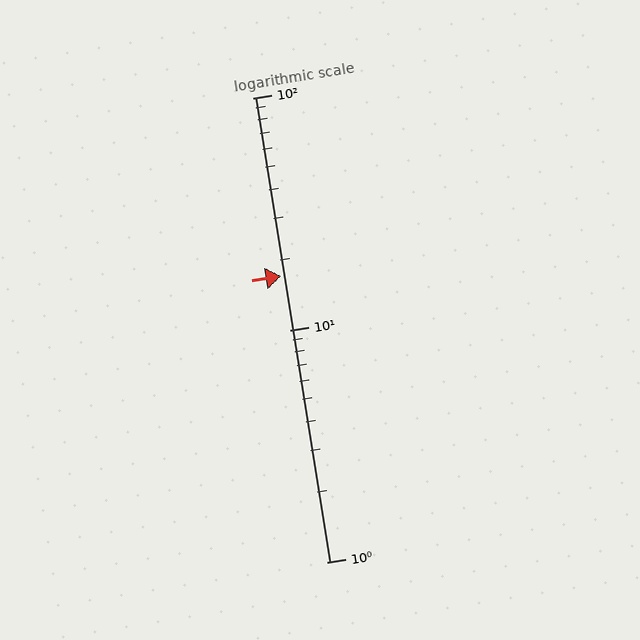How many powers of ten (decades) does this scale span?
The scale spans 2 decades, from 1 to 100.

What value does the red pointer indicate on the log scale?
The pointer indicates approximately 17.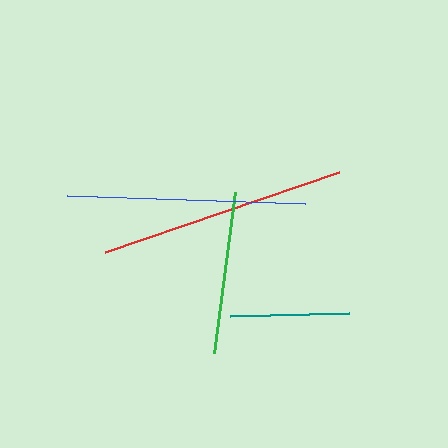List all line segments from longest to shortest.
From longest to shortest: red, blue, green, teal.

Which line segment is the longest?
The red line is the longest at approximately 247 pixels.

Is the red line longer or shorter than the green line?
The red line is longer than the green line.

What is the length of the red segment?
The red segment is approximately 247 pixels long.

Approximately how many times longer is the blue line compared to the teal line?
The blue line is approximately 2.0 times the length of the teal line.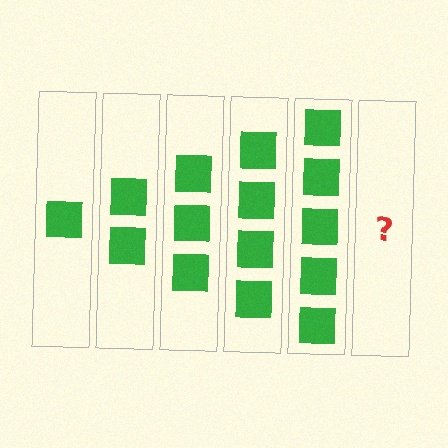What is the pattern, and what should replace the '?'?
The pattern is that each step adds one more square. The '?' should be 6 squares.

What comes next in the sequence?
The next element should be 6 squares.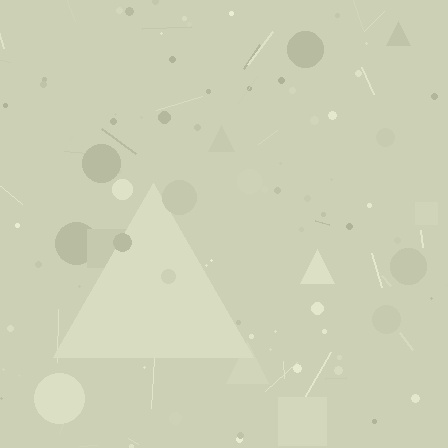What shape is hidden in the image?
A triangle is hidden in the image.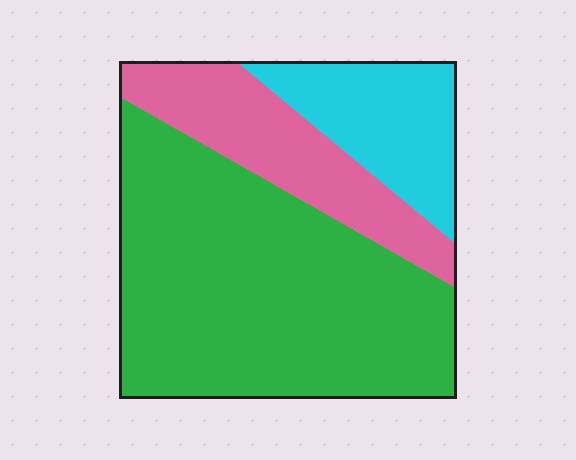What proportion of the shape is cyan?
Cyan takes up about one sixth (1/6) of the shape.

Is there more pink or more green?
Green.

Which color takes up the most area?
Green, at roughly 60%.